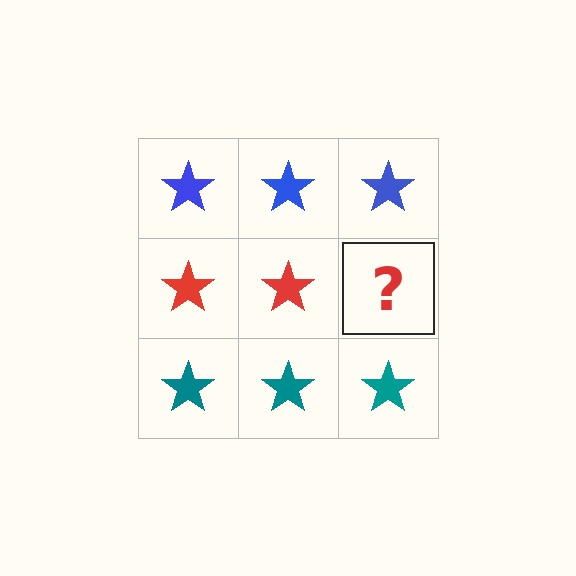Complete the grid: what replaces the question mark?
The question mark should be replaced with a red star.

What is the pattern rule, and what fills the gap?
The rule is that each row has a consistent color. The gap should be filled with a red star.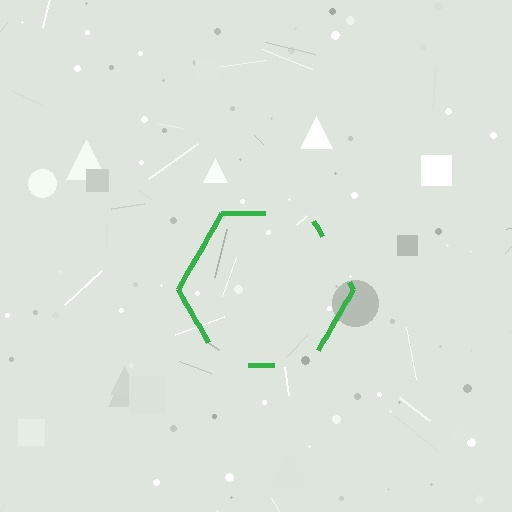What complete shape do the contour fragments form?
The contour fragments form a hexagon.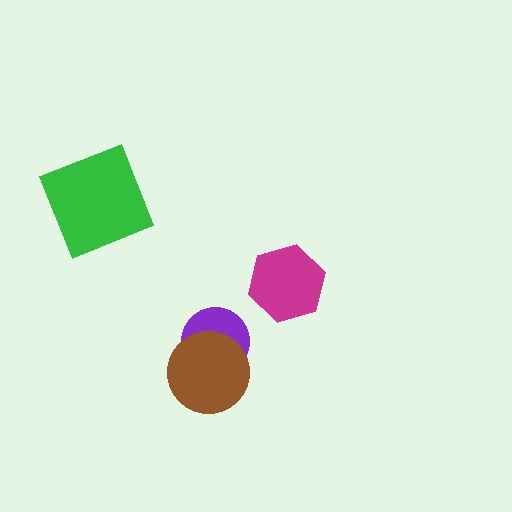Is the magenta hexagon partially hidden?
No, no other shape covers it.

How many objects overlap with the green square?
0 objects overlap with the green square.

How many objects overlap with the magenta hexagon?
0 objects overlap with the magenta hexagon.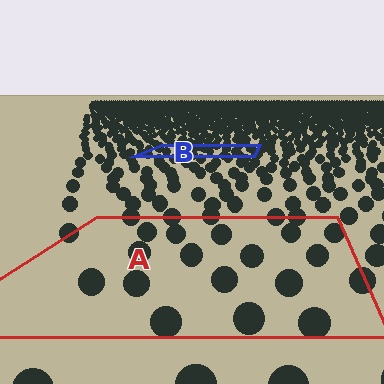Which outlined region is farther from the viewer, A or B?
Region B is farther from the viewer — the texture elements inside it appear smaller and more densely packed.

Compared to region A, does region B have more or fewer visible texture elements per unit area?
Region B has more texture elements per unit area — they are packed more densely because it is farther away.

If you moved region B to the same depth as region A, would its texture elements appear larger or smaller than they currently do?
They would appear larger. At a closer depth, the same texture elements are projected at a bigger on-screen size.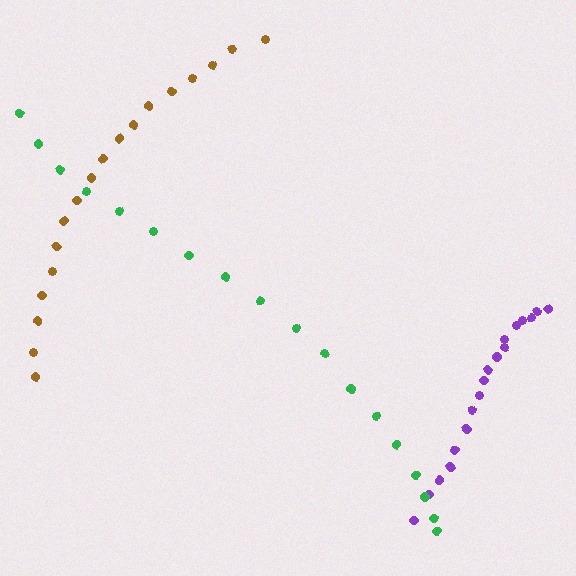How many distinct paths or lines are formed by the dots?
There are 3 distinct paths.